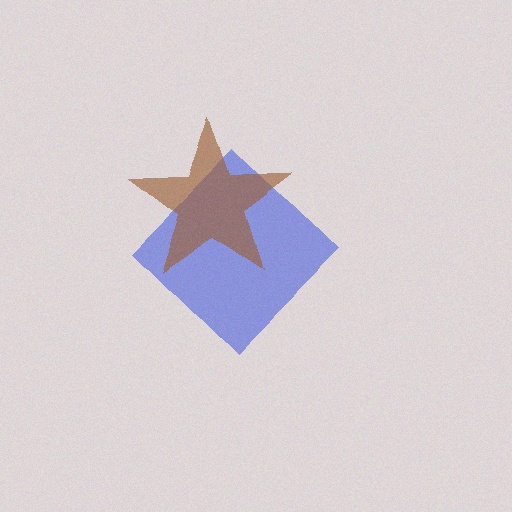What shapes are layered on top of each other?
The layered shapes are: a blue diamond, a brown star.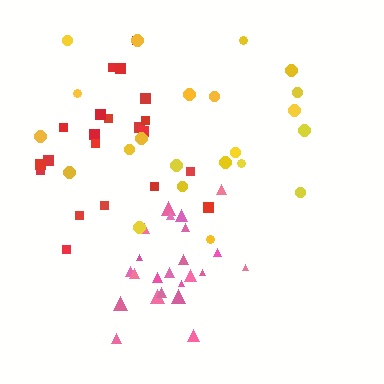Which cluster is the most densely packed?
Pink.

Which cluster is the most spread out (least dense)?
Yellow.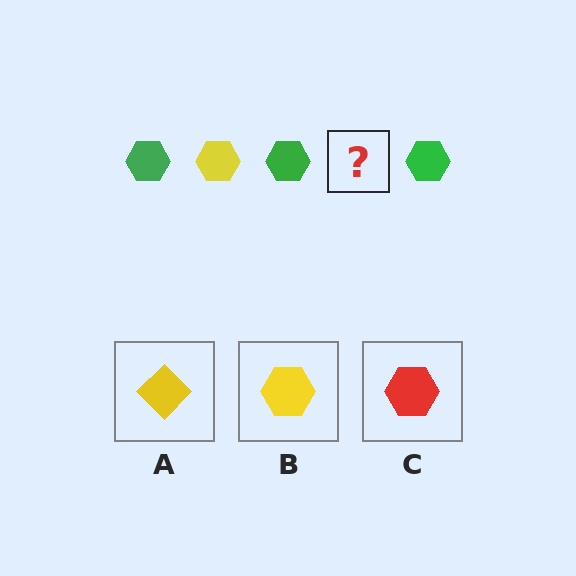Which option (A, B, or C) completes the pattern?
B.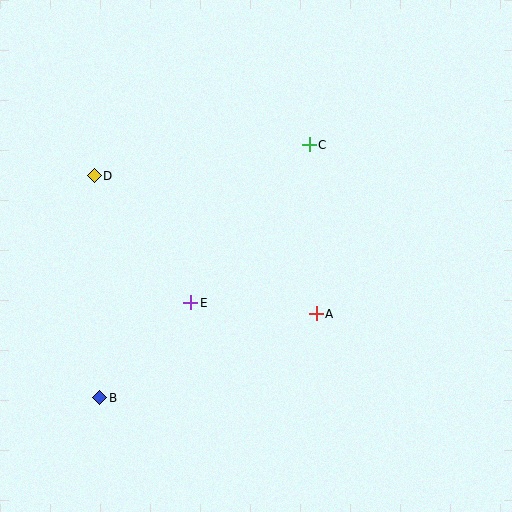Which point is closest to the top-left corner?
Point D is closest to the top-left corner.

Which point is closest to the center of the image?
Point E at (191, 303) is closest to the center.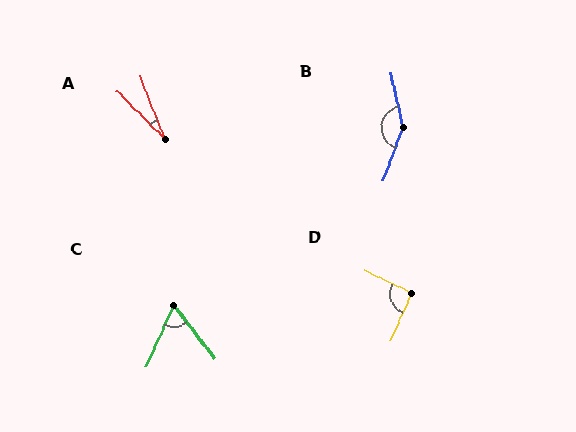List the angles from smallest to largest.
A (23°), C (62°), D (92°), B (147°).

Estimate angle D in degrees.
Approximately 92 degrees.